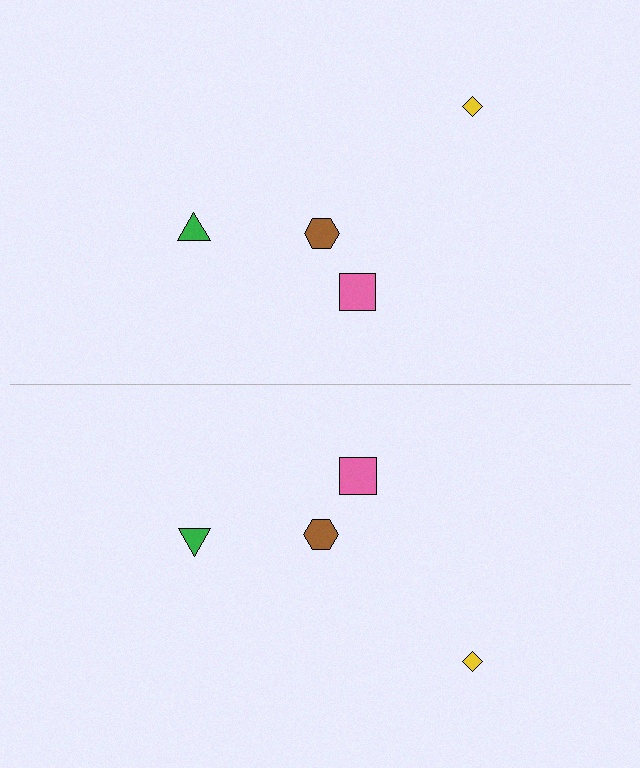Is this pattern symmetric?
Yes, this pattern has bilateral (reflection) symmetry.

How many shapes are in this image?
There are 8 shapes in this image.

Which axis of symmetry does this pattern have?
The pattern has a horizontal axis of symmetry running through the center of the image.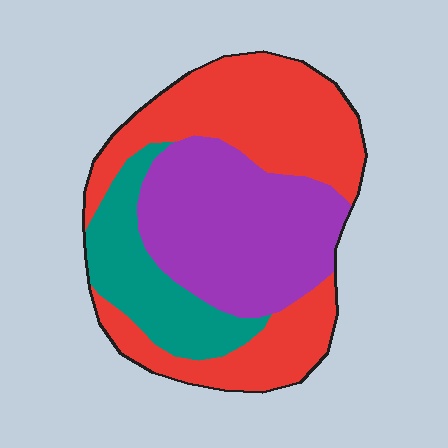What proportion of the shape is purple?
Purple covers 36% of the shape.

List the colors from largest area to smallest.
From largest to smallest: red, purple, teal.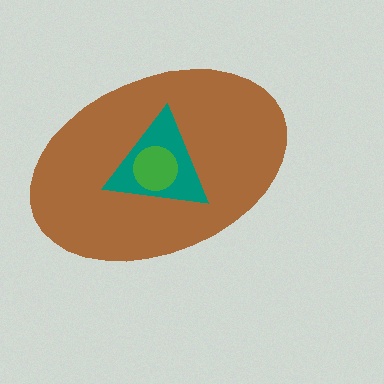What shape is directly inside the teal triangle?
The green circle.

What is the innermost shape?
The green circle.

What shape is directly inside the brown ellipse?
The teal triangle.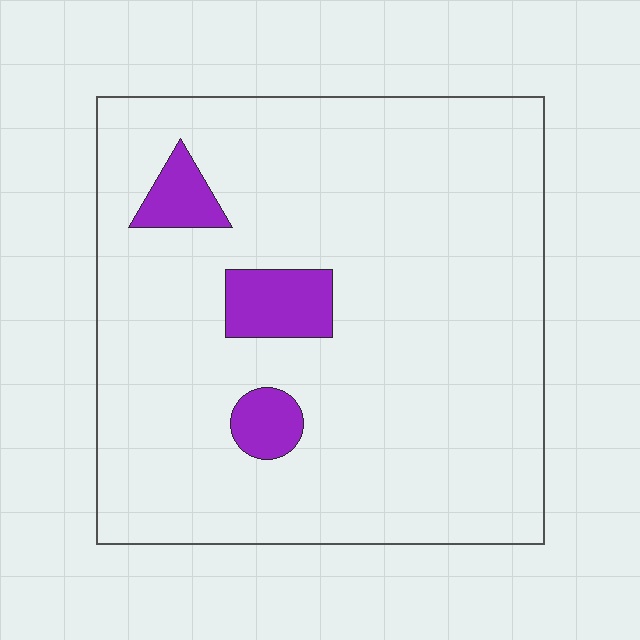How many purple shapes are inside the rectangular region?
3.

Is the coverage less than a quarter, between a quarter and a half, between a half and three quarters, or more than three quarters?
Less than a quarter.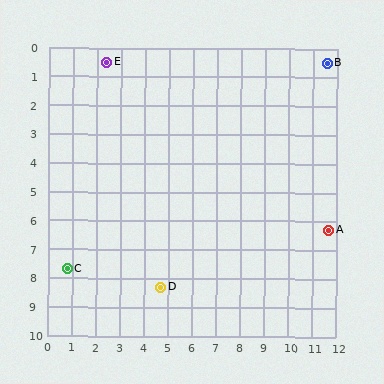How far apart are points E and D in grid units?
Points E and D are about 8.1 grid units apart.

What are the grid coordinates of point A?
Point A is at approximately (11.7, 6.3).